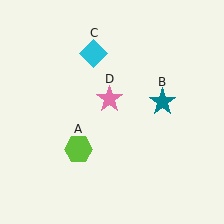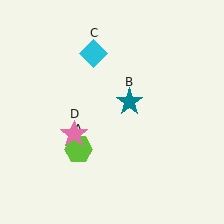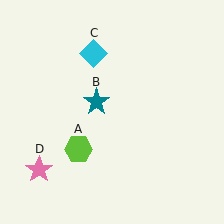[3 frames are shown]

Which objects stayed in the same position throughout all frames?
Lime hexagon (object A) and cyan diamond (object C) remained stationary.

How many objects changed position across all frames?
2 objects changed position: teal star (object B), pink star (object D).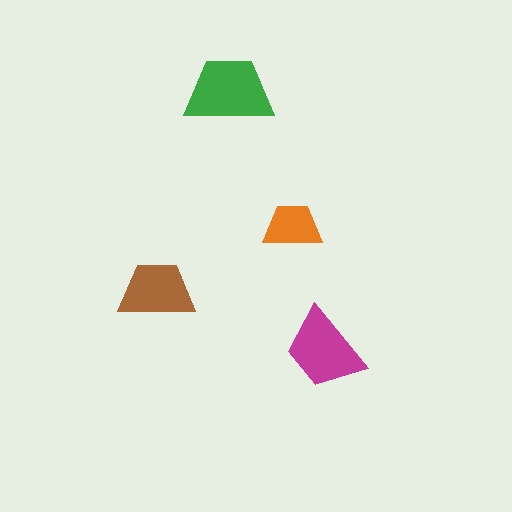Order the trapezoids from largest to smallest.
the green one, the magenta one, the brown one, the orange one.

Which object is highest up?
The green trapezoid is topmost.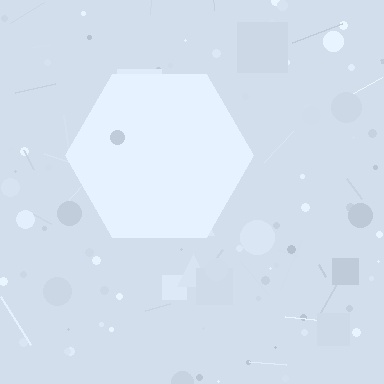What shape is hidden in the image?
A hexagon is hidden in the image.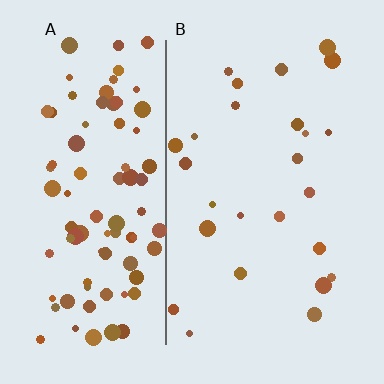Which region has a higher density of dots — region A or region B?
A (the left).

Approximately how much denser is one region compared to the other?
Approximately 3.6× — region A over region B.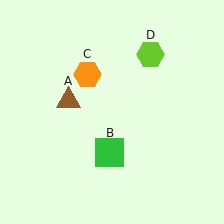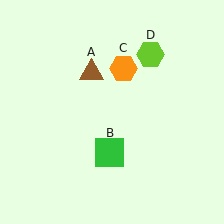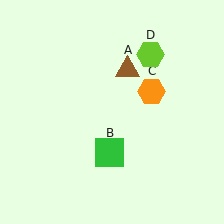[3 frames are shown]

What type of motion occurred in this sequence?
The brown triangle (object A), orange hexagon (object C) rotated clockwise around the center of the scene.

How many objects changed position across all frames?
2 objects changed position: brown triangle (object A), orange hexagon (object C).